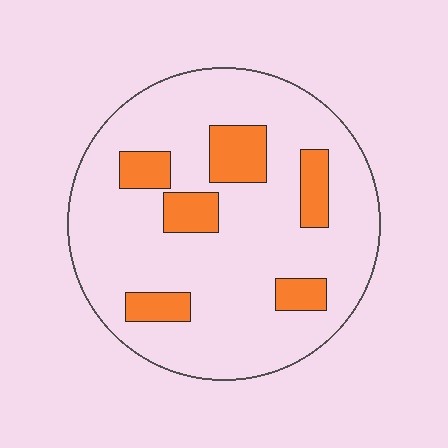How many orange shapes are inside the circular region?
6.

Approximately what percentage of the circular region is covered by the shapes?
Approximately 20%.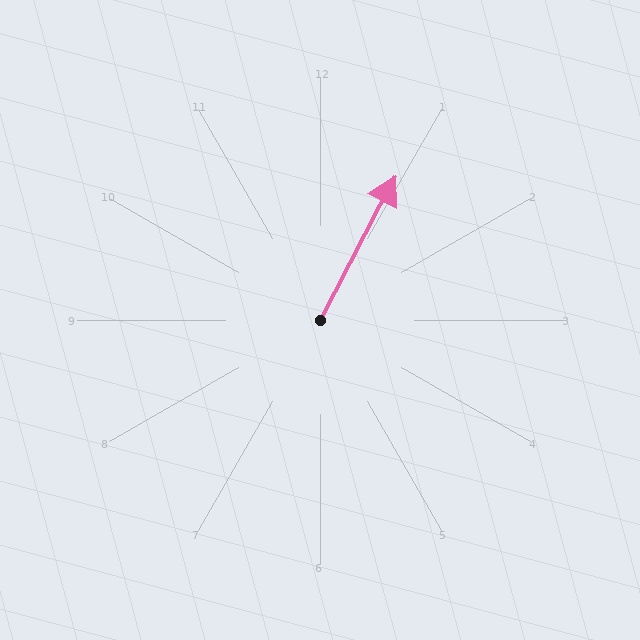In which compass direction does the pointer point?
Northeast.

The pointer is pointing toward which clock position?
Roughly 1 o'clock.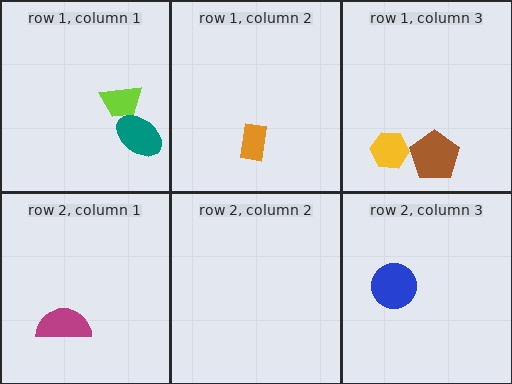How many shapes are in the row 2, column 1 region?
1.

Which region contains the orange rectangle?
The row 1, column 2 region.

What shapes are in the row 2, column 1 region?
The magenta semicircle.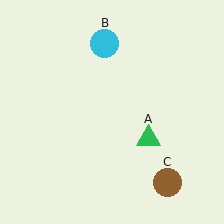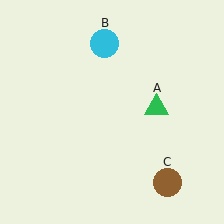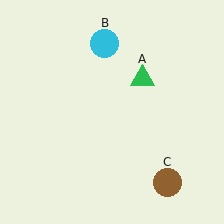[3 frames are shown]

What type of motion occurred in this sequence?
The green triangle (object A) rotated counterclockwise around the center of the scene.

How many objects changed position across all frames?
1 object changed position: green triangle (object A).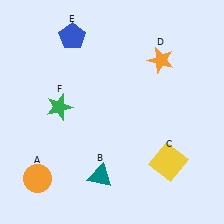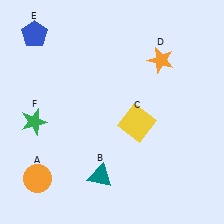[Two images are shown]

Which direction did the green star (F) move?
The green star (F) moved left.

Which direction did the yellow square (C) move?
The yellow square (C) moved up.